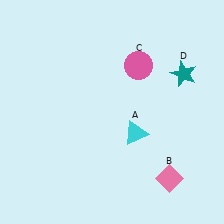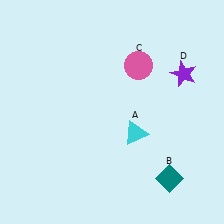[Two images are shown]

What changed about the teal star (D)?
In Image 1, D is teal. In Image 2, it changed to purple.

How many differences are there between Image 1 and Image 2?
There are 2 differences between the two images.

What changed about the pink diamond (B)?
In Image 1, B is pink. In Image 2, it changed to teal.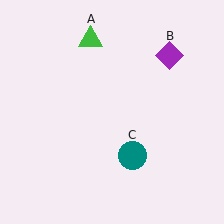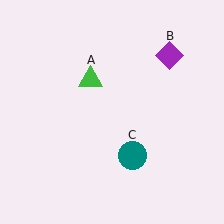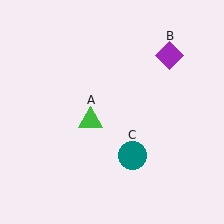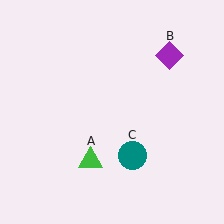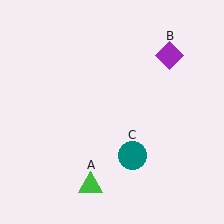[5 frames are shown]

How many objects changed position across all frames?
1 object changed position: green triangle (object A).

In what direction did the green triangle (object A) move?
The green triangle (object A) moved down.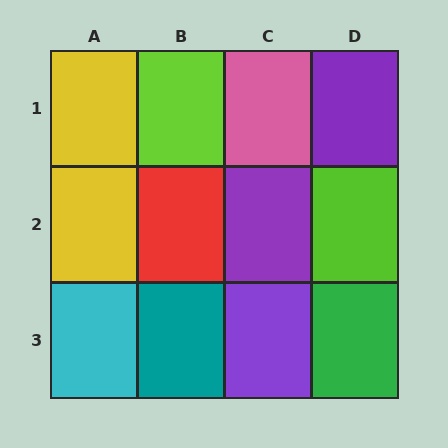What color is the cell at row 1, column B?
Lime.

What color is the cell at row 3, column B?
Teal.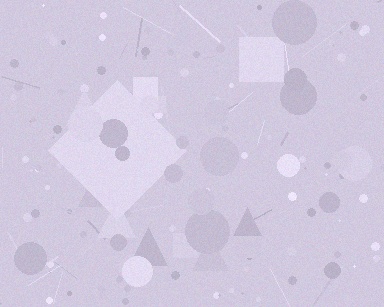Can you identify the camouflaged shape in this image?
The camouflaged shape is a diamond.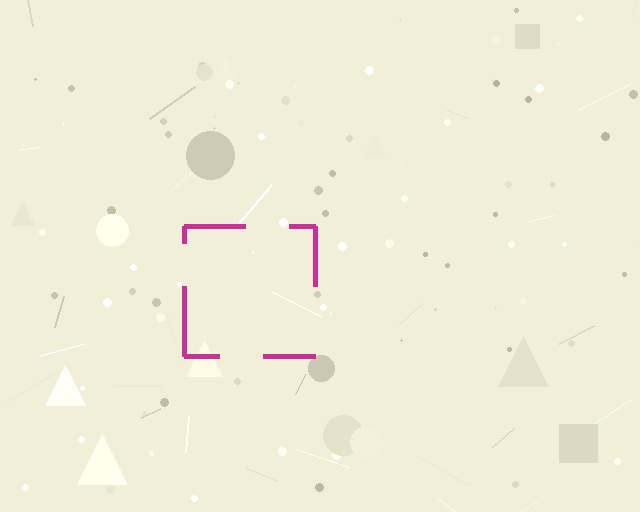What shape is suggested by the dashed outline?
The dashed outline suggests a square.